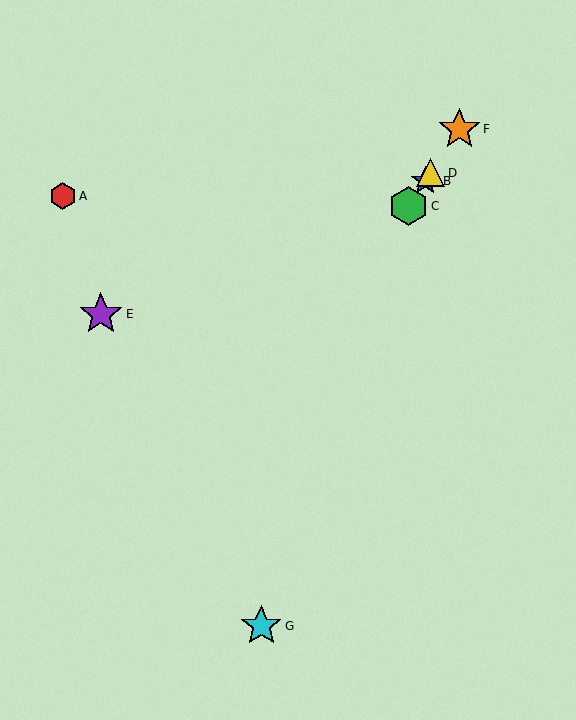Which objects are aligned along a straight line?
Objects B, C, D, F are aligned along a straight line.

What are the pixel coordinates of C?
Object C is at (409, 206).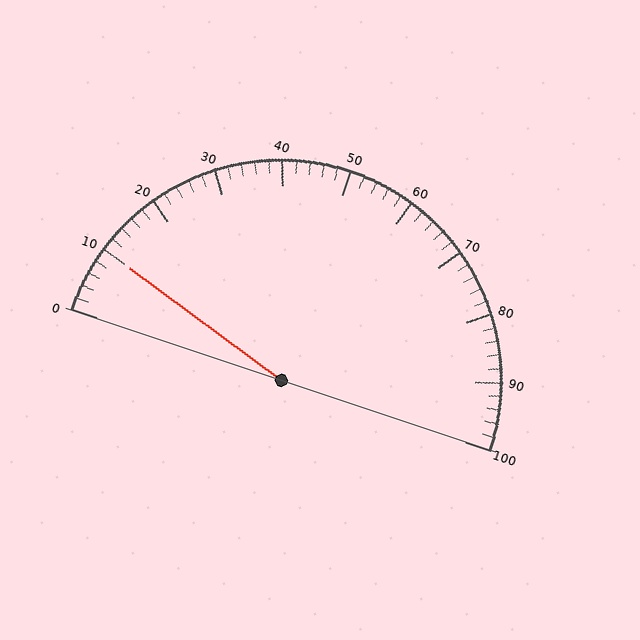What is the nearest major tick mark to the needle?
The nearest major tick mark is 10.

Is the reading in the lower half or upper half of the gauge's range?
The reading is in the lower half of the range (0 to 100).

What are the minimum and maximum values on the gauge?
The gauge ranges from 0 to 100.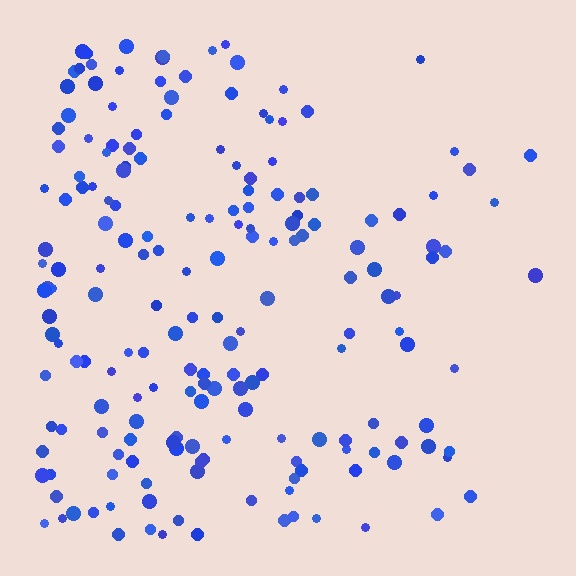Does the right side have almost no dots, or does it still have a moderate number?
Still a moderate number, just noticeably fewer than the left.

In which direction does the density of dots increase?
From right to left, with the left side densest.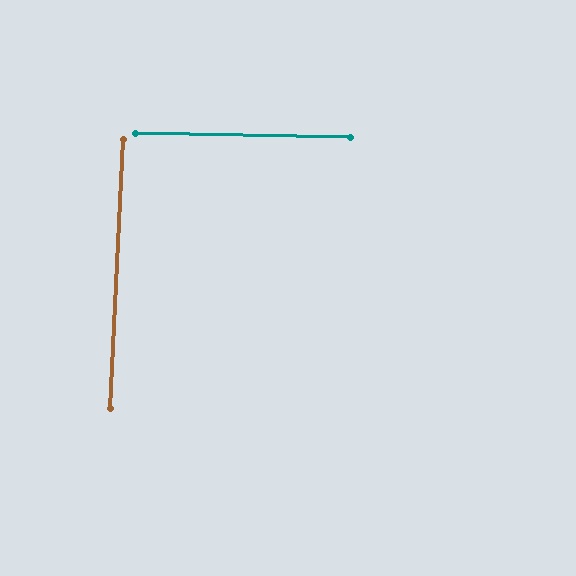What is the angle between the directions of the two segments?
Approximately 89 degrees.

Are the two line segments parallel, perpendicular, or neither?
Perpendicular — they meet at approximately 89°.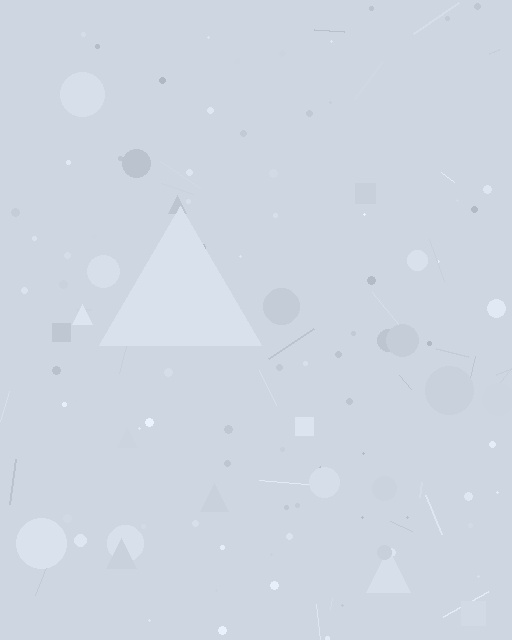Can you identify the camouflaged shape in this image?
The camouflaged shape is a triangle.